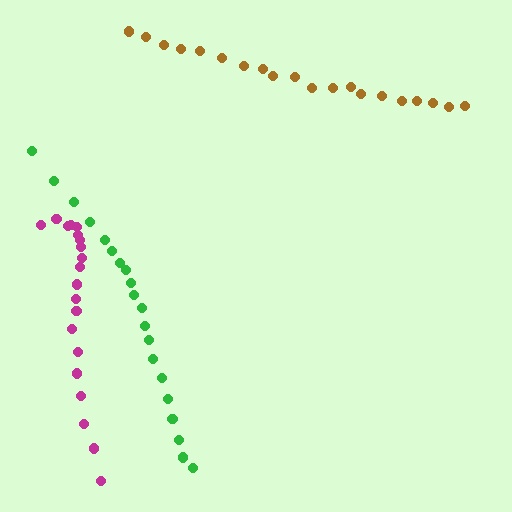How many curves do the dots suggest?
There are 3 distinct paths.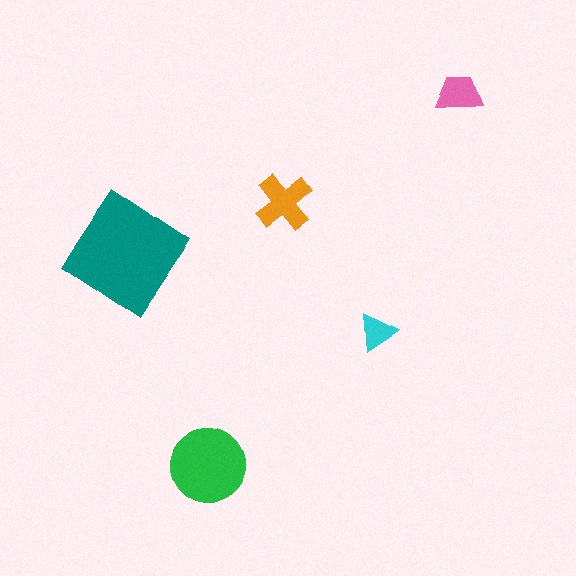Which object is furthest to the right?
The pink trapezoid is rightmost.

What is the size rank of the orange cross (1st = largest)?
3rd.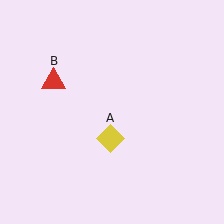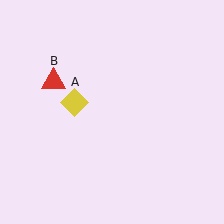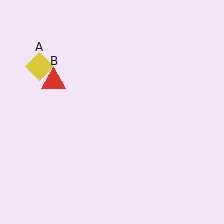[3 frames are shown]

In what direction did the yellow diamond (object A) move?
The yellow diamond (object A) moved up and to the left.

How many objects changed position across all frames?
1 object changed position: yellow diamond (object A).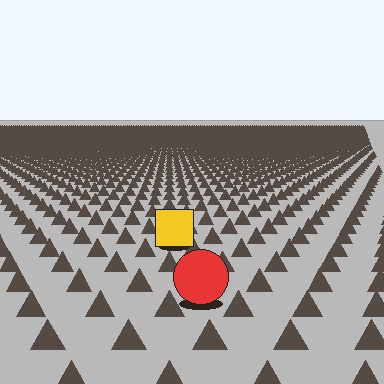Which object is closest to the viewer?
The red circle is closest. The texture marks near it are larger and more spread out.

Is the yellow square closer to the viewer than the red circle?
No. The red circle is closer — you can tell from the texture gradient: the ground texture is coarser near it.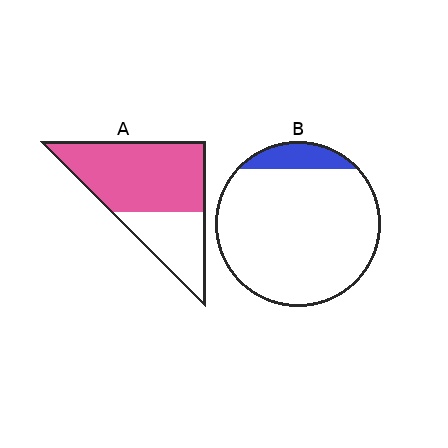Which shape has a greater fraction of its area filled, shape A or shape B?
Shape A.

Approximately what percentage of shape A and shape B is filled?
A is approximately 65% and B is approximately 10%.